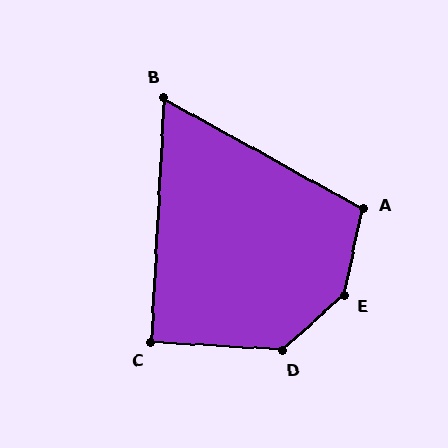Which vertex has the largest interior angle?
E, at approximately 144 degrees.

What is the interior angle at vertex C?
Approximately 90 degrees (approximately right).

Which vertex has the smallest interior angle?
B, at approximately 64 degrees.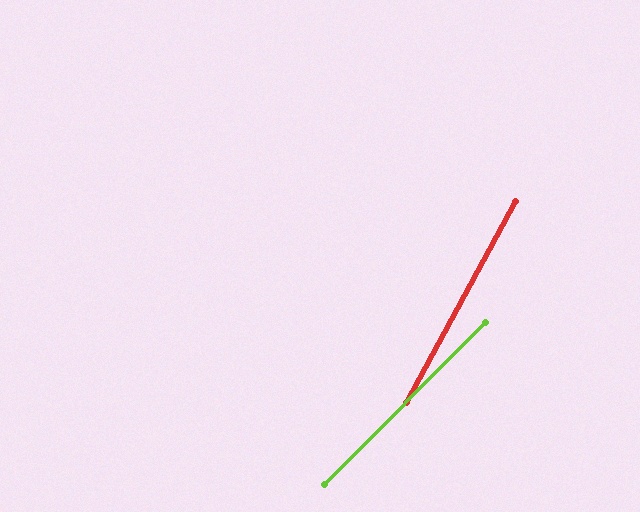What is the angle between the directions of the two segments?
Approximately 17 degrees.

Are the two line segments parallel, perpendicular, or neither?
Neither parallel nor perpendicular — they differ by about 17°.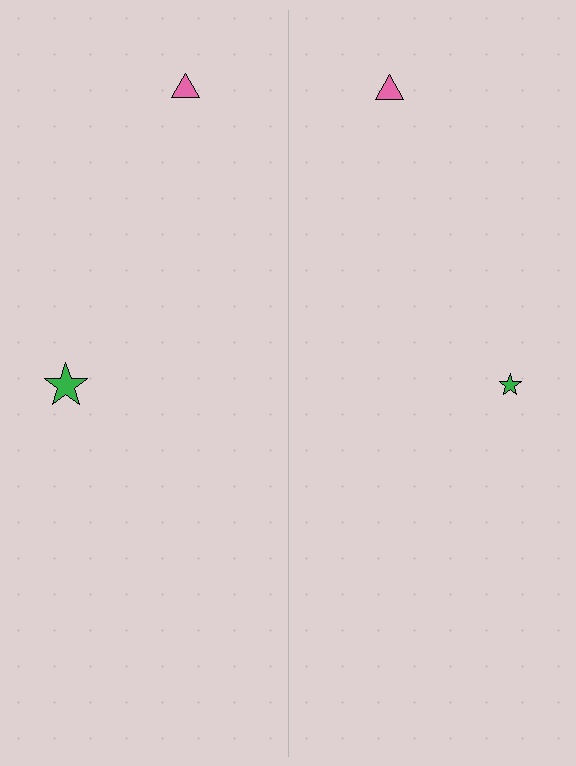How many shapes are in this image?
There are 4 shapes in this image.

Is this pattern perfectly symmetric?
No, the pattern is not perfectly symmetric. The green star on the right side has a different size than its mirror counterpart.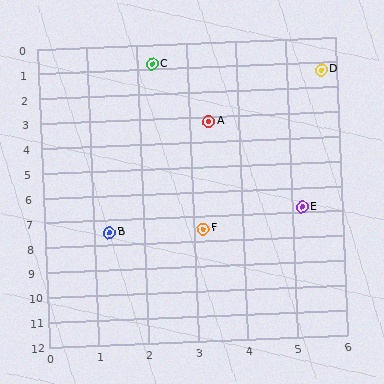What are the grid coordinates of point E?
Point E is at approximately (5.2, 6.8).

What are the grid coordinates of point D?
Point D is at approximately (5.7, 1.3).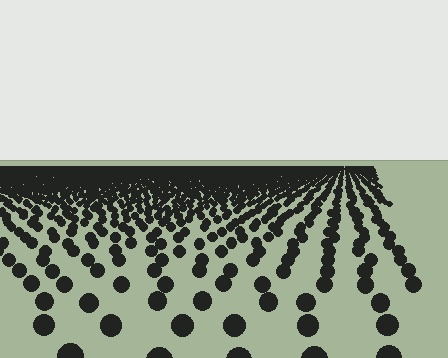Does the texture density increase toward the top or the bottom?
Density increases toward the top.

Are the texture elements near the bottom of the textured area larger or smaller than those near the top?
Larger. Near the bottom, elements are closer to the viewer and appear at a bigger on-screen size.